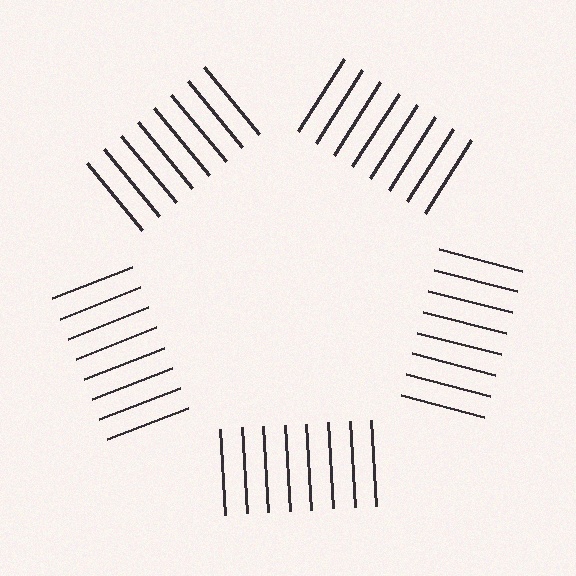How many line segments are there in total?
40 — 8 along each of the 5 edges.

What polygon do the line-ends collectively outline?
An illusory pentagon — the line segments terminate on its edges but no continuous stroke is drawn.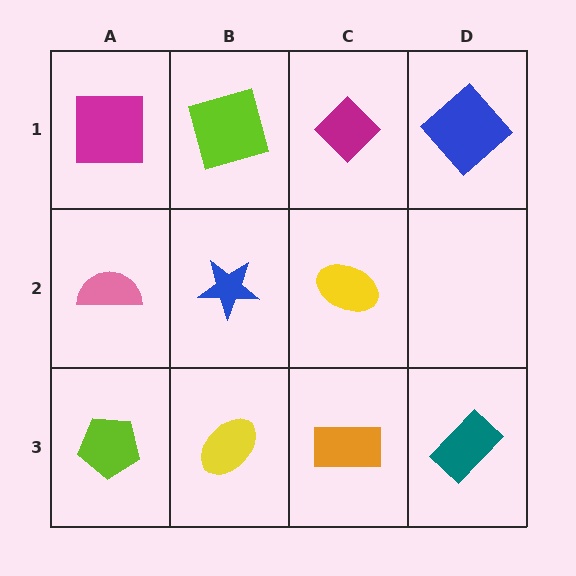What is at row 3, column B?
A yellow ellipse.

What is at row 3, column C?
An orange rectangle.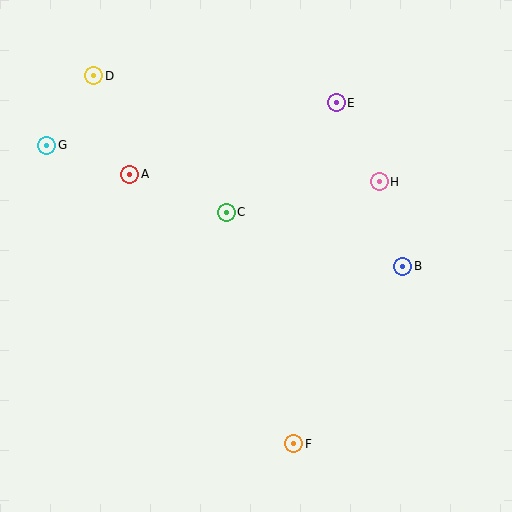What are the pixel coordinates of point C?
Point C is at (226, 212).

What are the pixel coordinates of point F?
Point F is at (294, 444).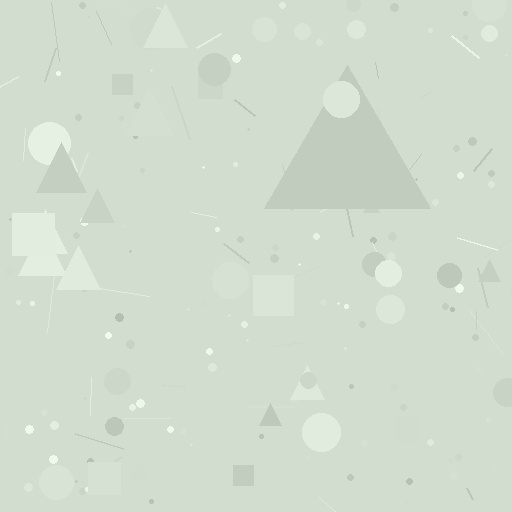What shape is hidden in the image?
A triangle is hidden in the image.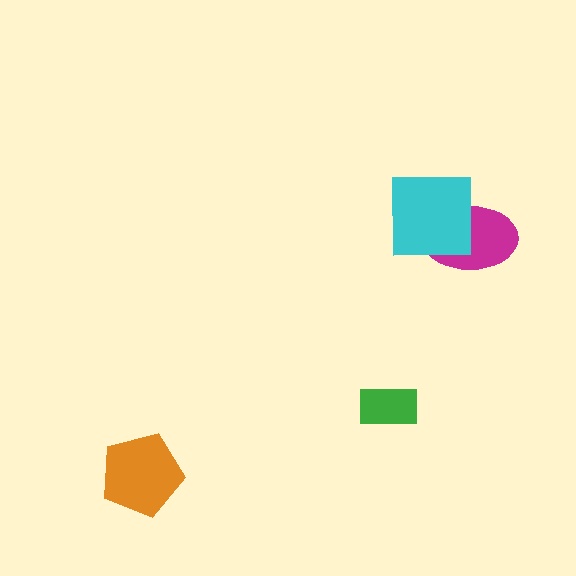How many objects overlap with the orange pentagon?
0 objects overlap with the orange pentagon.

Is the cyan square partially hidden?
No, no other shape covers it.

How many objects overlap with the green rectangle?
0 objects overlap with the green rectangle.